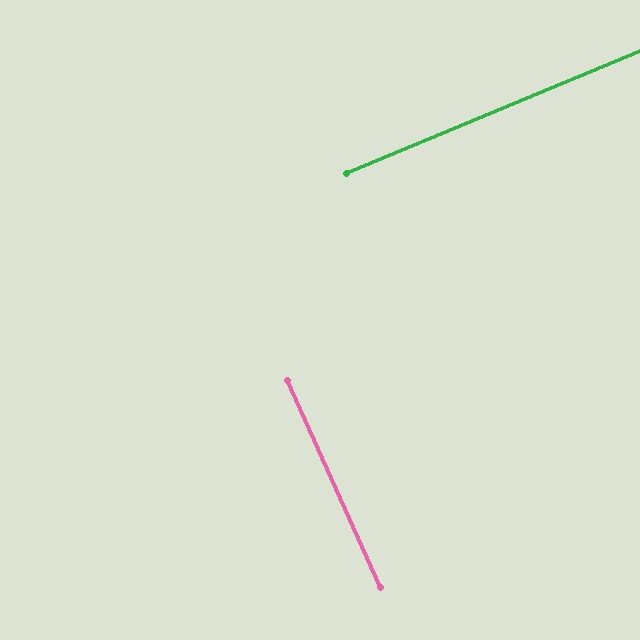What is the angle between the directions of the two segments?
Approximately 89 degrees.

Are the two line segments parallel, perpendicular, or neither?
Perpendicular — they meet at approximately 89°.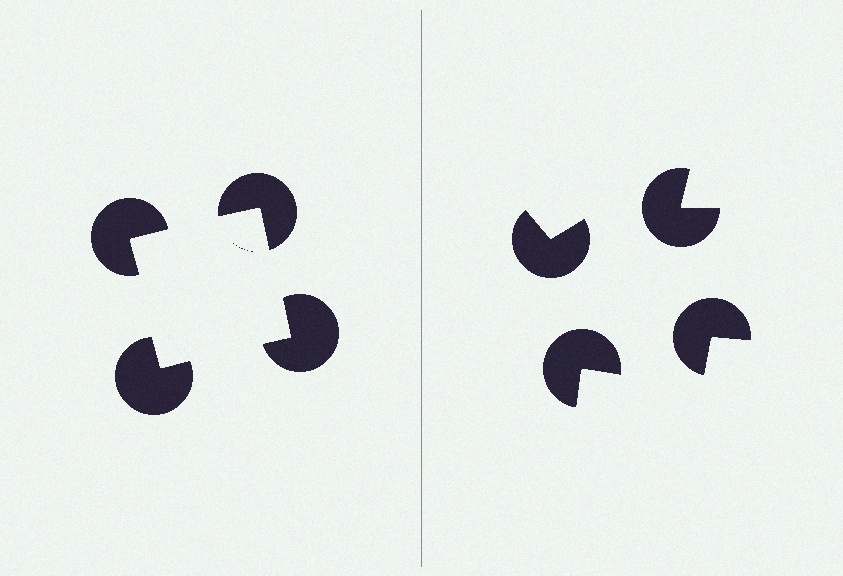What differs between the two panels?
The pac-man discs are positioned identically on both sides; only the wedge orientations differ. On the left they align to a square; on the right they are misaligned.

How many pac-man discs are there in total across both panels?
8 — 4 on each side.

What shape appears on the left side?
An illusory square.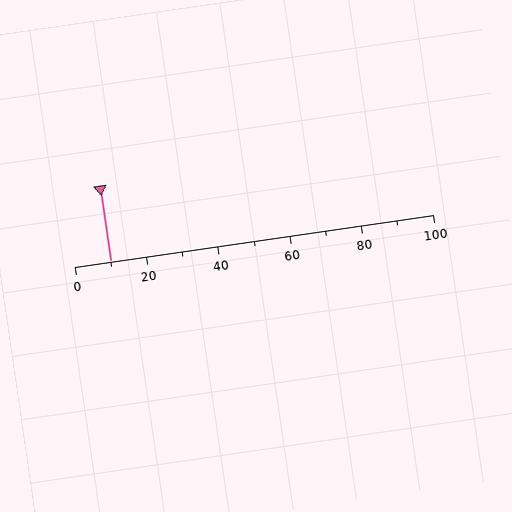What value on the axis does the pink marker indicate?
The marker indicates approximately 10.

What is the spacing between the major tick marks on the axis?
The major ticks are spaced 20 apart.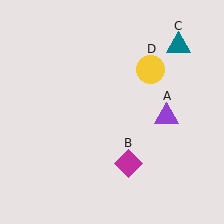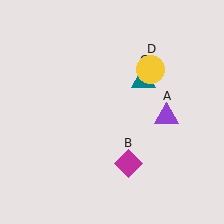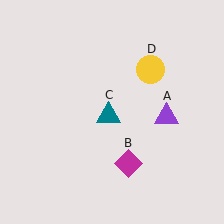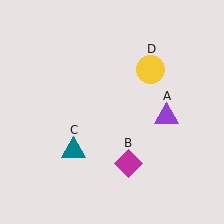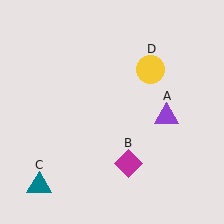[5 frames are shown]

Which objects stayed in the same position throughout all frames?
Purple triangle (object A) and magenta diamond (object B) and yellow circle (object D) remained stationary.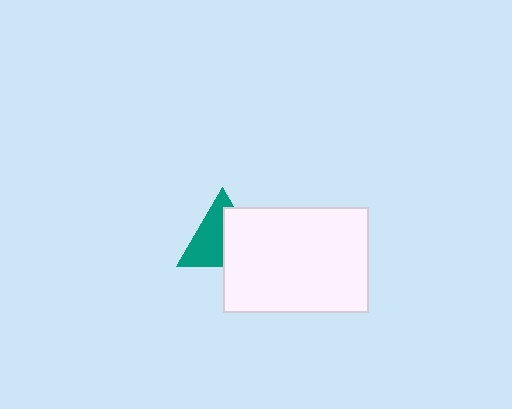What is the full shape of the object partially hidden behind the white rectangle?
The partially hidden object is a teal triangle.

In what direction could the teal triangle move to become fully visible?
The teal triangle could move toward the upper-left. That would shift it out from behind the white rectangle entirely.